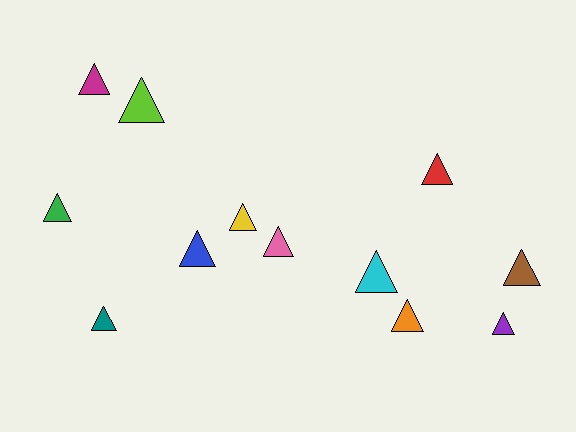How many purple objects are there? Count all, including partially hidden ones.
There is 1 purple object.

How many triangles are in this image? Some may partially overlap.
There are 12 triangles.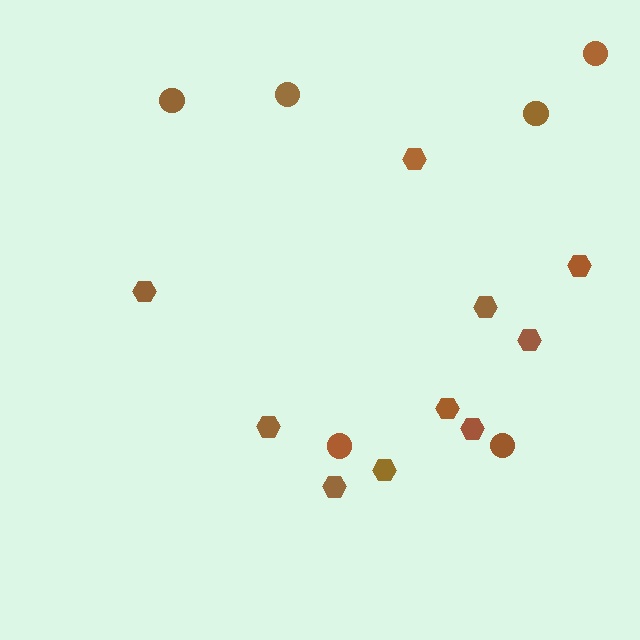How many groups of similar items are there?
There are 2 groups: one group of circles (6) and one group of hexagons (10).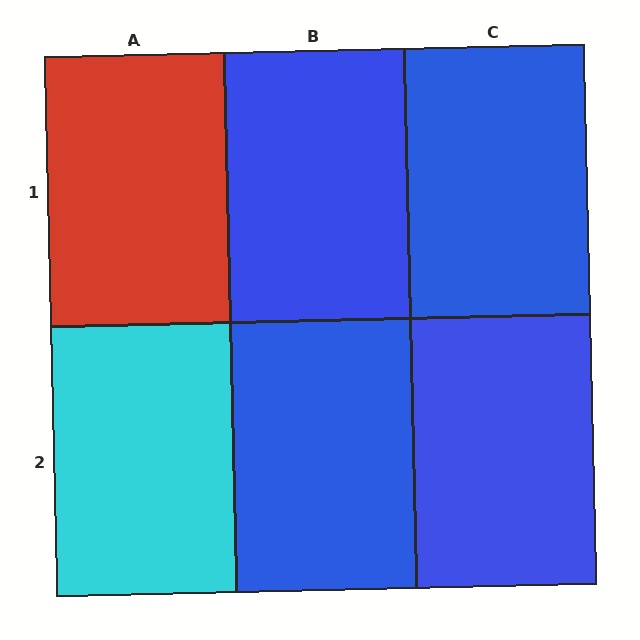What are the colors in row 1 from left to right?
Red, blue, blue.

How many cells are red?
1 cell is red.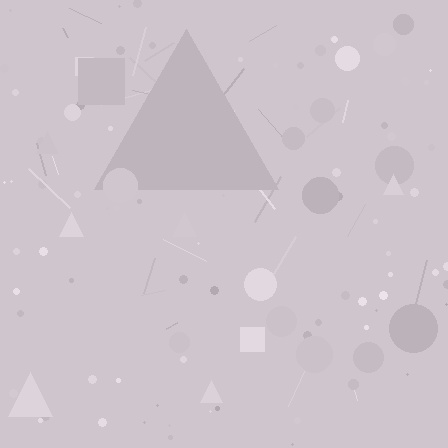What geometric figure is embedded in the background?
A triangle is embedded in the background.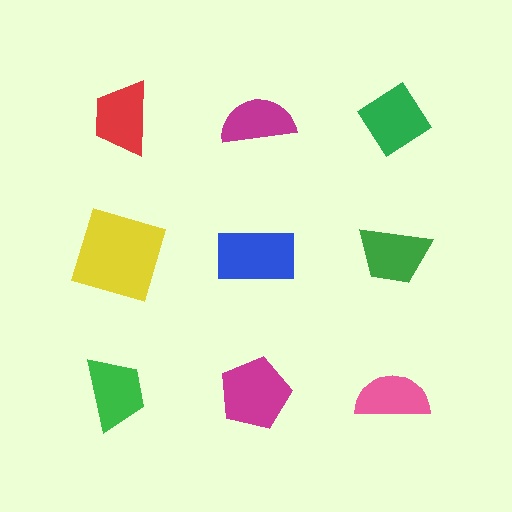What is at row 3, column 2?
A magenta pentagon.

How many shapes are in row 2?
3 shapes.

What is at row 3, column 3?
A pink semicircle.